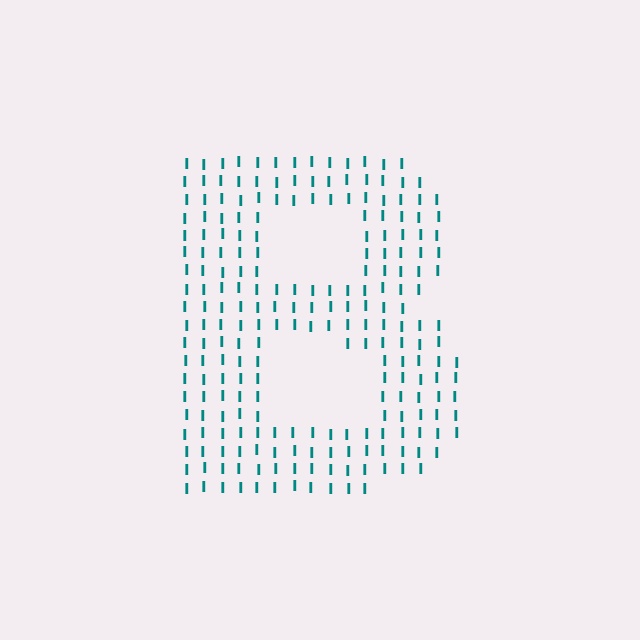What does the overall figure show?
The overall figure shows the letter B.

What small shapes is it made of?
It is made of small letter I's.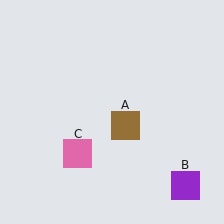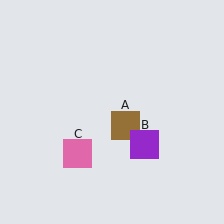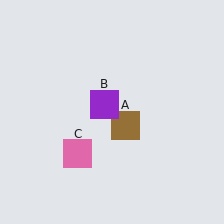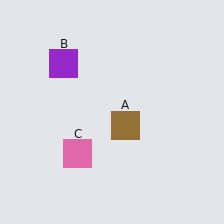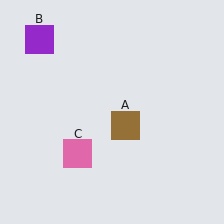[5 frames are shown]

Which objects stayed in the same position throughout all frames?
Brown square (object A) and pink square (object C) remained stationary.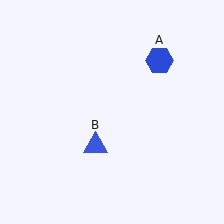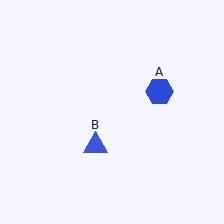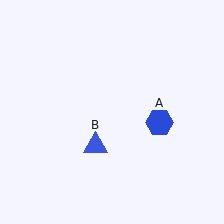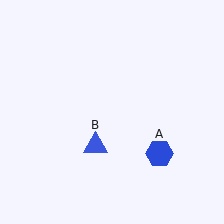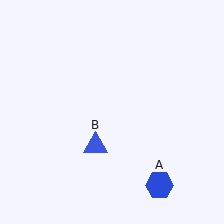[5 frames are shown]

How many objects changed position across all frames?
1 object changed position: blue hexagon (object A).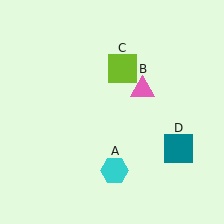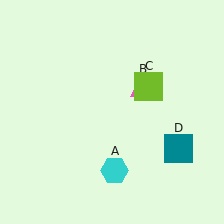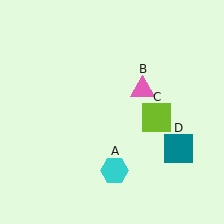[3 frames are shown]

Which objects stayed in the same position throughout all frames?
Cyan hexagon (object A) and pink triangle (object B) and teal square (object D) remained stationary.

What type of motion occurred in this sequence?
The lime square (object C) rotated clockwise around the center of the scene.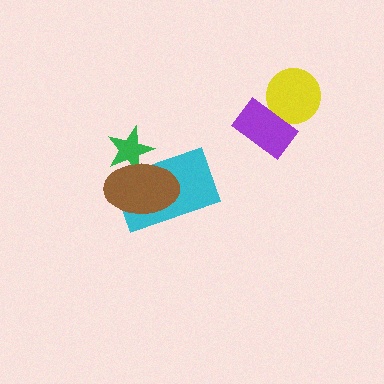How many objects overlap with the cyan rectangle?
2 objects overlap with the cyan rectangle.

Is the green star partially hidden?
Yes, it is partially covered by another shape.